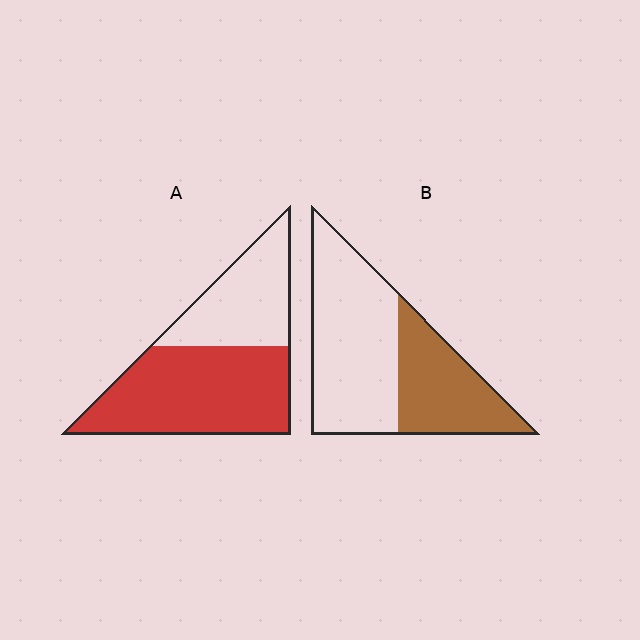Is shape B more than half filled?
No.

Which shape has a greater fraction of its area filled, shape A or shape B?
Shape A.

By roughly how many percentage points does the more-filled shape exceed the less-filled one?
By roughly 25 percentage points (A over B).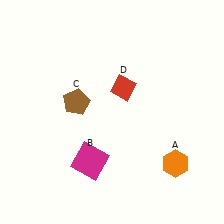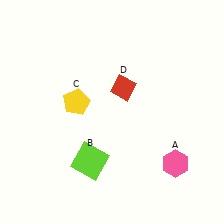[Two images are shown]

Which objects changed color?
A changed from orange to pink. B changed from magenta to lime. C changed from brown to yellow.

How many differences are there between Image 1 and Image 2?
There are 3 differences between the two images.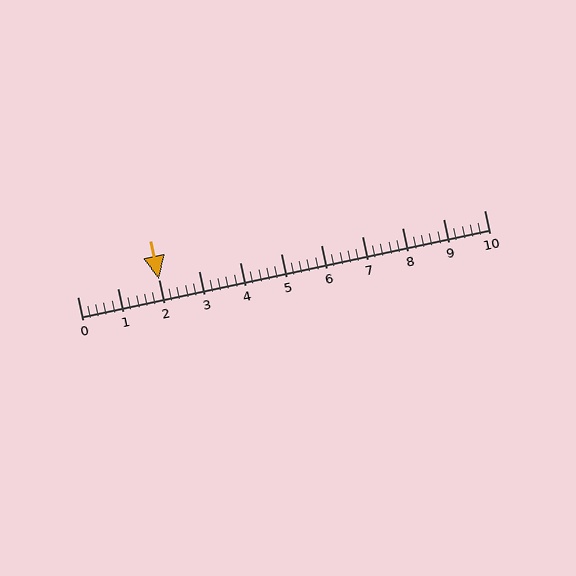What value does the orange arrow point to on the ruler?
The orange arrow points to approximately 2.0.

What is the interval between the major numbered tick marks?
The major tick marks are spaced 1 units apart.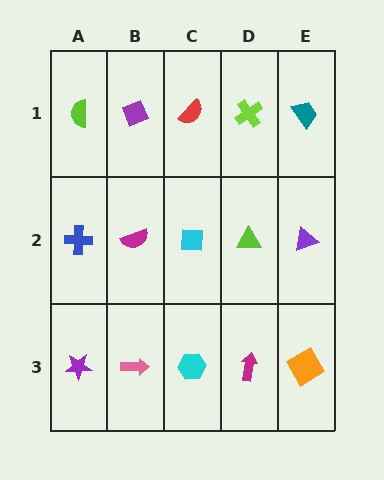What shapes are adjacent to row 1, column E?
A purple triangle (row 2, column E), a lime cross (row 1, column D).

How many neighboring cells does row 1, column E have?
2.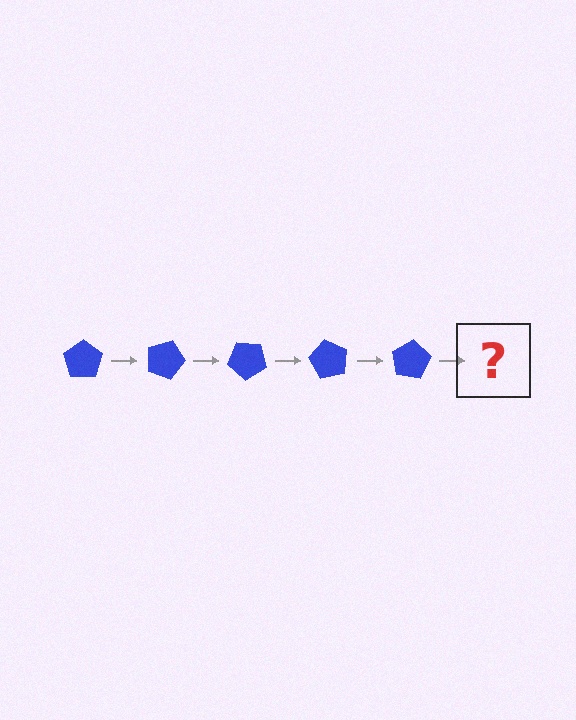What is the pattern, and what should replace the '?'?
The pattern is that the pentagon rotates 20 degrees each step. The '?' should be a blue pentagon rotated 100 degrees.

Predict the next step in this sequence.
The next step is a blue pentagon rotated 100 degrees.